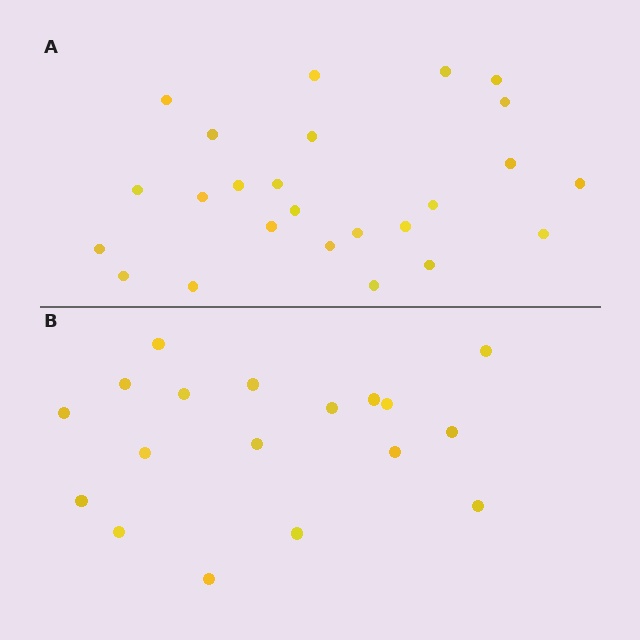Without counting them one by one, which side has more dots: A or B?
Region A (the top region) has more dots.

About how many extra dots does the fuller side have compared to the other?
Region A has roughly 8 or so more dots than region B.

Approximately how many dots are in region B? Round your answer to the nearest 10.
About 20 dots. (The exact count is 18, which rounds to 20.)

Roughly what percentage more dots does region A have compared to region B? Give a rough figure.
About 40% more.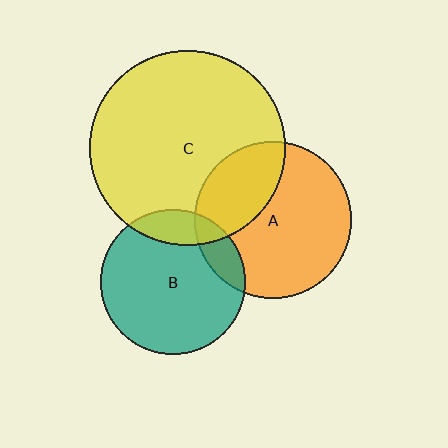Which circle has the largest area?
Circle C (yellow).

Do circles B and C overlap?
Yes.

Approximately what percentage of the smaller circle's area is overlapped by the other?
Approximately 15%.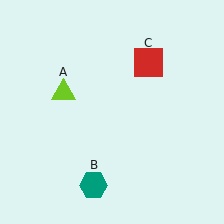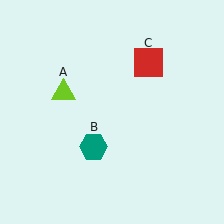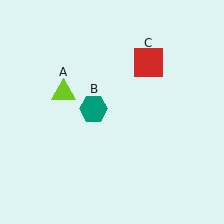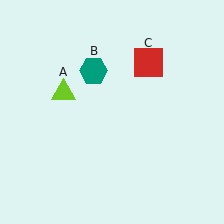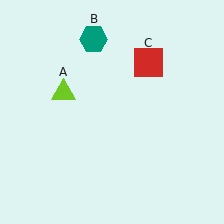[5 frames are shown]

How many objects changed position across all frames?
1 object changed position: teal hexagon (object B).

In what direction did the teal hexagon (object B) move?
The teal hexagon (object B) moved up.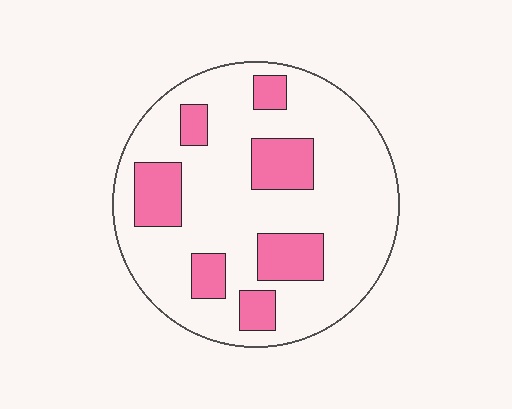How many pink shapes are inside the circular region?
7.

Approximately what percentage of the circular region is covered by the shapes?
Approximately 25%.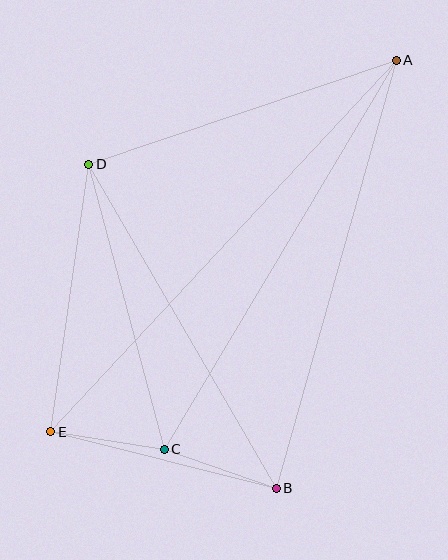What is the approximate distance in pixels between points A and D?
The distance between A and D is approximately 324 pixels.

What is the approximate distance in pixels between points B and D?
The distance between B and D is approximately 374 pixels.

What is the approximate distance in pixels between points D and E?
The distance between D and E is approximately 270 pixels.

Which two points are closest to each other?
Points C and E are closest to each other.